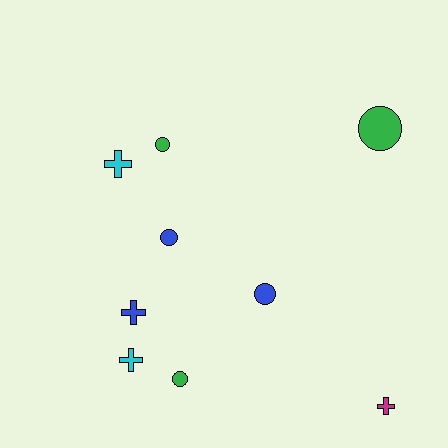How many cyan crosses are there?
There are 2 cyan crosses.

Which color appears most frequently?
Green, with 3 objects.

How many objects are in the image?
There are 9 objects.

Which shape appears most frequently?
Circle, with 5 objects.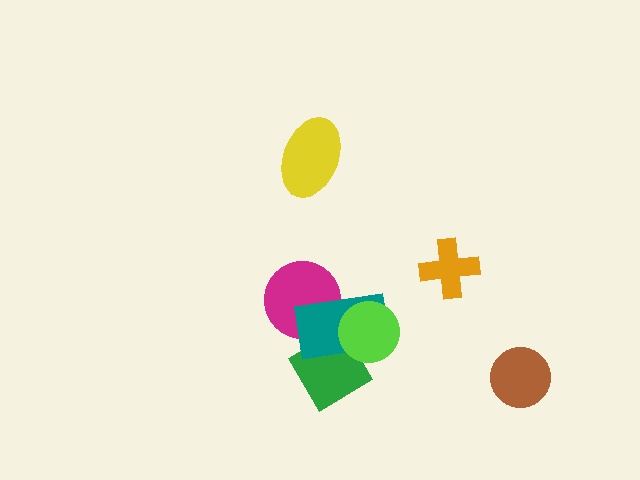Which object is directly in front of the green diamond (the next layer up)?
The teal rectangle is directly in front of the green diamond.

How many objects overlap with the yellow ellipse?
0 objects overlap with the yellow ellipse.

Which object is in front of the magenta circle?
The teal rectangle is in front of the magenta circle.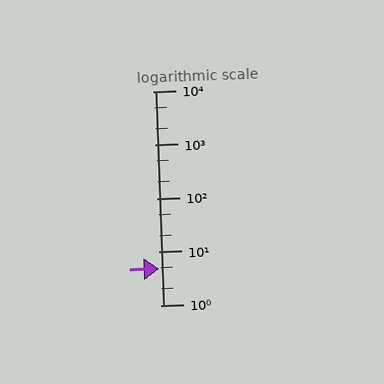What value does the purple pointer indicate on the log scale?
The pointer indicates approximately 4.9.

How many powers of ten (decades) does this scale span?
The scale spans 4 decades, from 1 to 10000.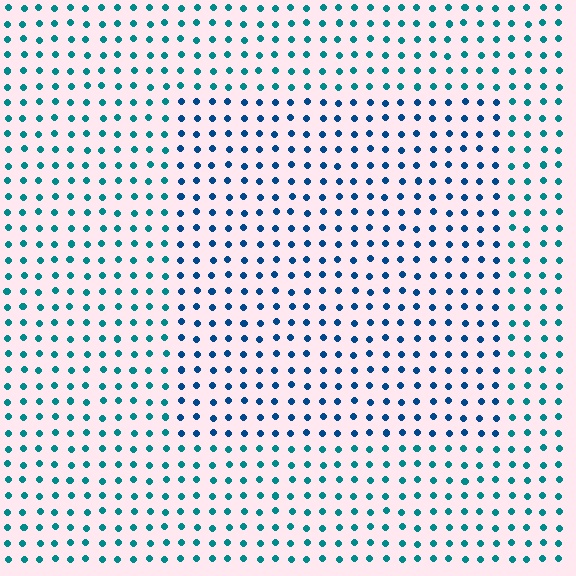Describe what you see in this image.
The image is filled with small teal elements in a uniform arrangement. A rectangle-shaped region is visible where the elements are tinted to a slightly different hue, forming a subtle color boundary.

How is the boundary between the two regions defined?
The boundary is defined purely by a slight shift in hue (about 29 degrees). Spacing, size, and orientation are identical on both sides.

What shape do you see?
I see a rectangle.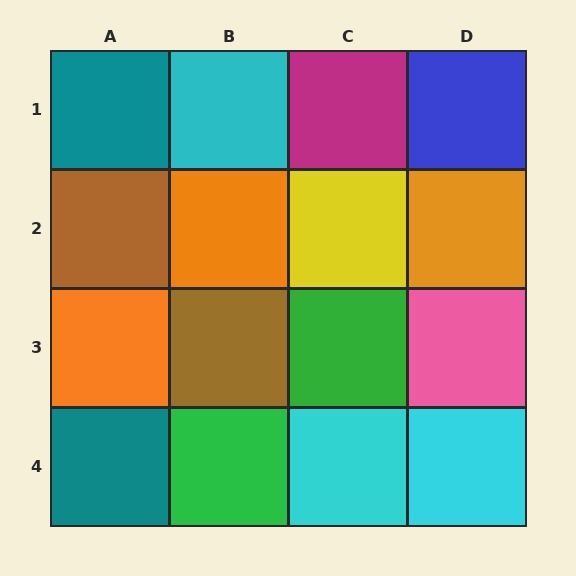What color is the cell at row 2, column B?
Orange.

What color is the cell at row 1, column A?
Teal.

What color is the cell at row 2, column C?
Yellow.